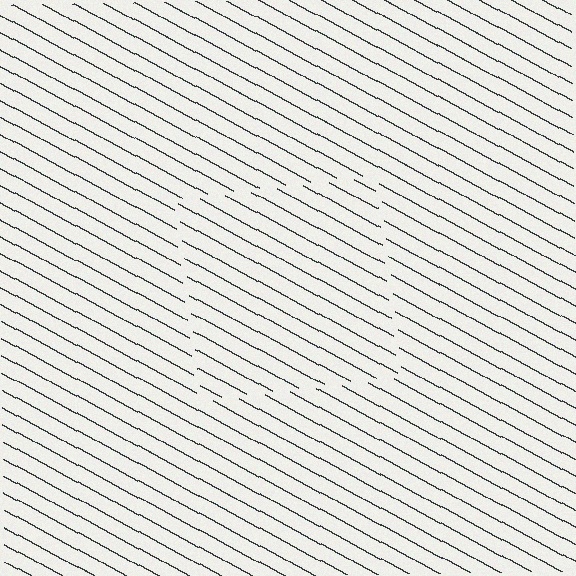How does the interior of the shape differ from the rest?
The interior of the shape contains the same grating, shifted by half a period — the contour is defined by the phase discontinuity where line-ends from the inner and outer gratings abut.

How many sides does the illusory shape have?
4 sides — the line-ends trace a square.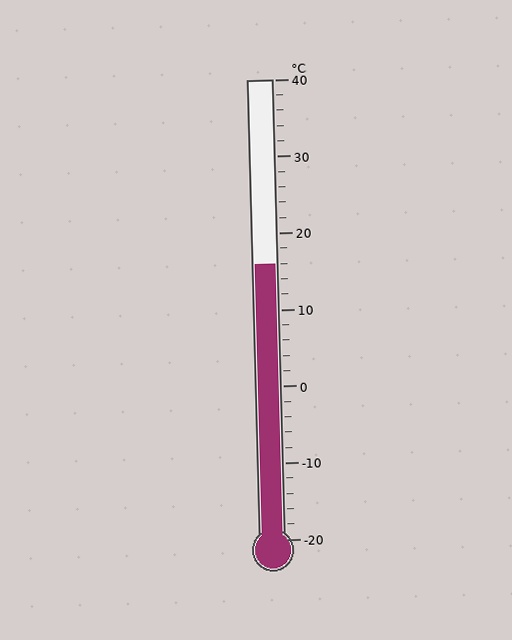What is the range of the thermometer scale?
The thermometer scale ranges from -20°C to 40°C.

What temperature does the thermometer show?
The thermometer shows approximately 16°C.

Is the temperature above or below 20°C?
The temperature is below 20°C.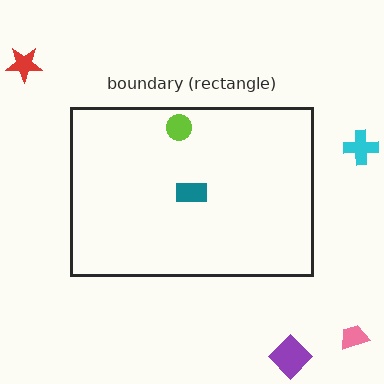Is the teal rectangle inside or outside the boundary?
Inside.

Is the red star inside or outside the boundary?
Outside.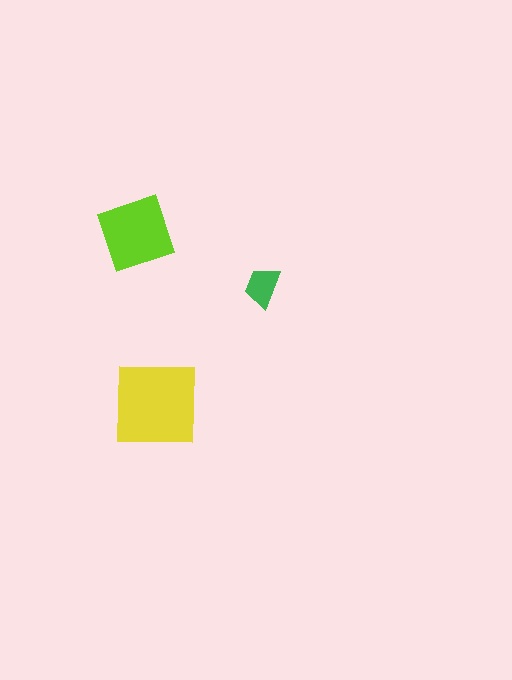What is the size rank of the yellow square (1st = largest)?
1st.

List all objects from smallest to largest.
The green trapezoid, the lime square, the yellow square.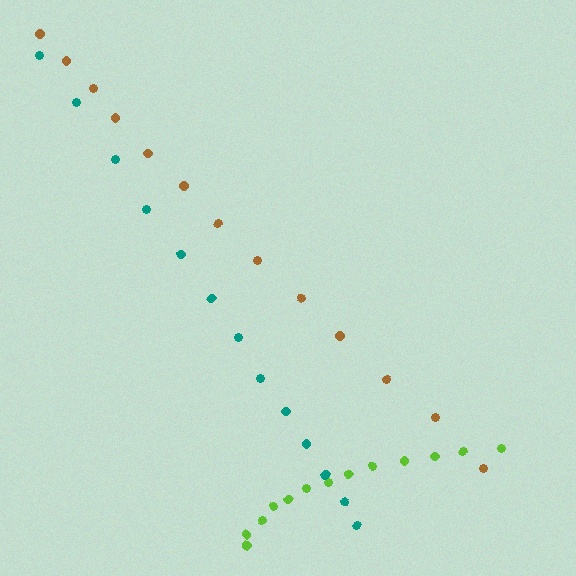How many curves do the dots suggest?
There are 3 distinct paths.